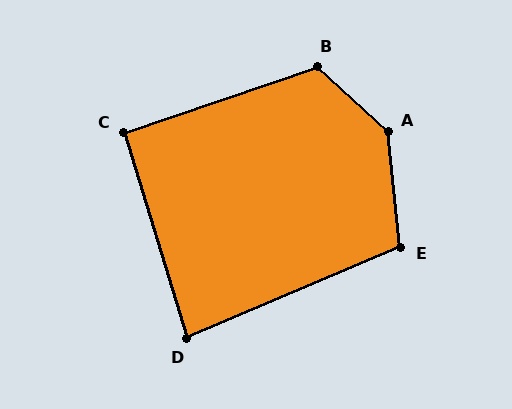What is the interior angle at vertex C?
Approximately 92 degrees (approximately right).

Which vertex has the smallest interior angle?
D, at approximately 84 degrees.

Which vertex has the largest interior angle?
A, at approximately 139 degrees.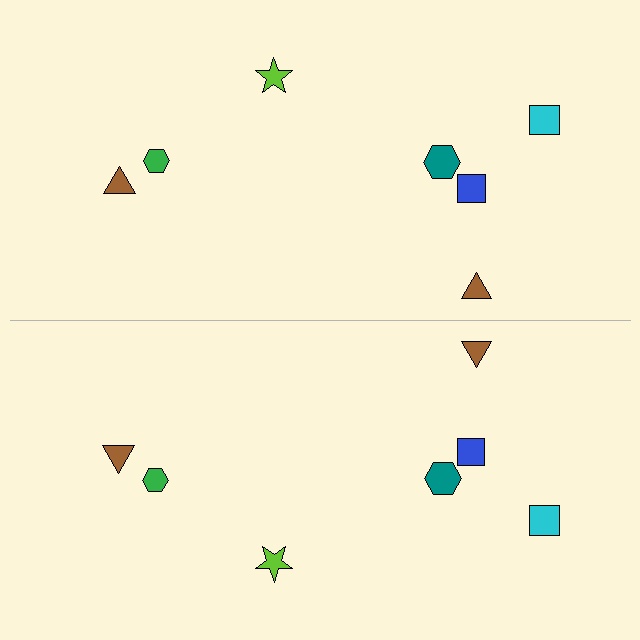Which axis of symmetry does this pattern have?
The pattern has a horizontal axis of symmetry running through the center of the image.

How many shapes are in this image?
There are 14 shapes in this image.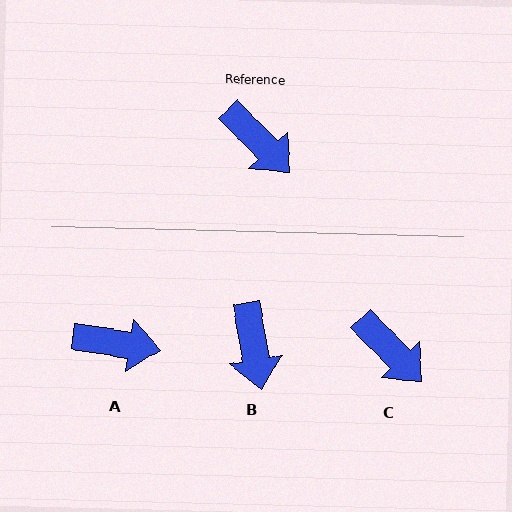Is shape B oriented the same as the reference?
No, it is off by about 34 degrees.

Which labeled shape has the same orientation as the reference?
C.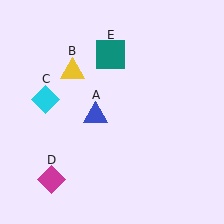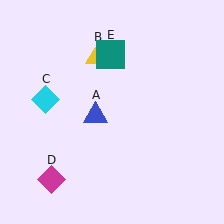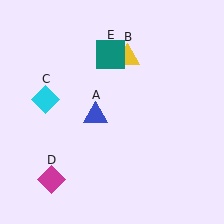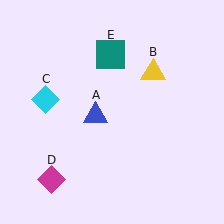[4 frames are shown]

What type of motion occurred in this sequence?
The yellow triangle (object B) rotated clockwise around the center of the scene.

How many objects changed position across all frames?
1 object changed position: yellow triangle (object B).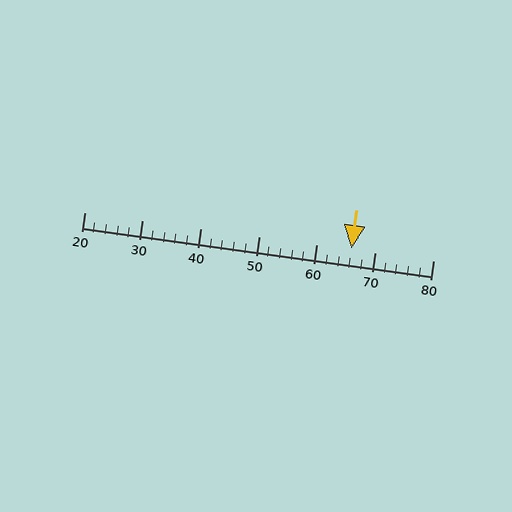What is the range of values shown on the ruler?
The ruler shows values from 20 to 80.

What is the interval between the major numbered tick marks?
The major tick marks are spaced 10 units apart.